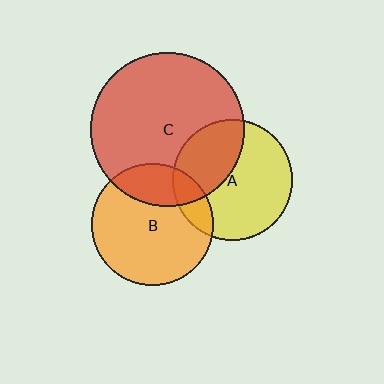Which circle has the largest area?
Circle C (red).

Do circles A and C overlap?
Yes.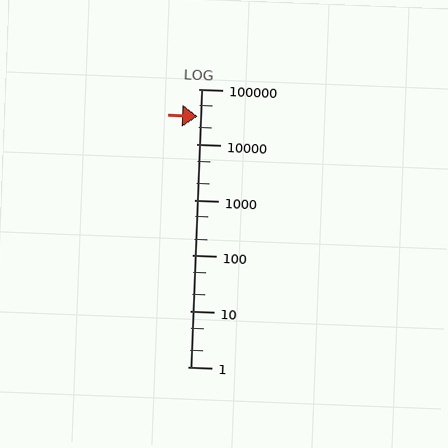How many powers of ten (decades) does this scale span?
The scale spans 5 decades, from 1 to 100000.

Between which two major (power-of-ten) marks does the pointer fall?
The pointer is between 10000 and 100000.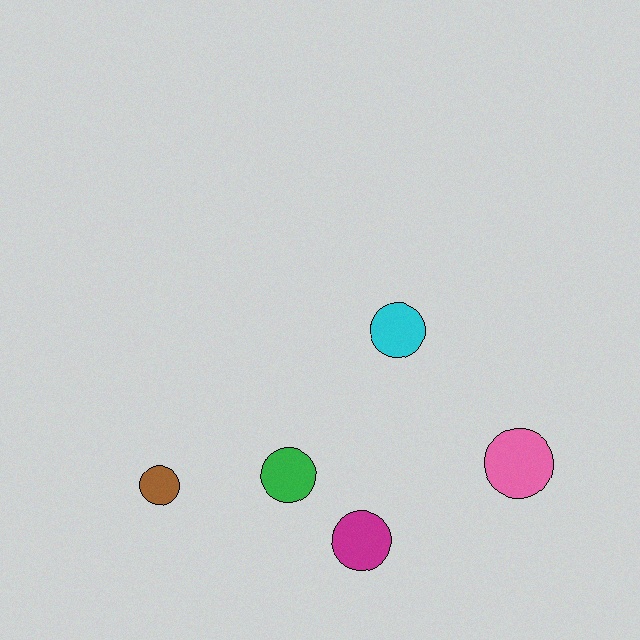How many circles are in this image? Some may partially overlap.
There are 5 circles.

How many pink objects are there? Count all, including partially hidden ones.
There is 1 pink object.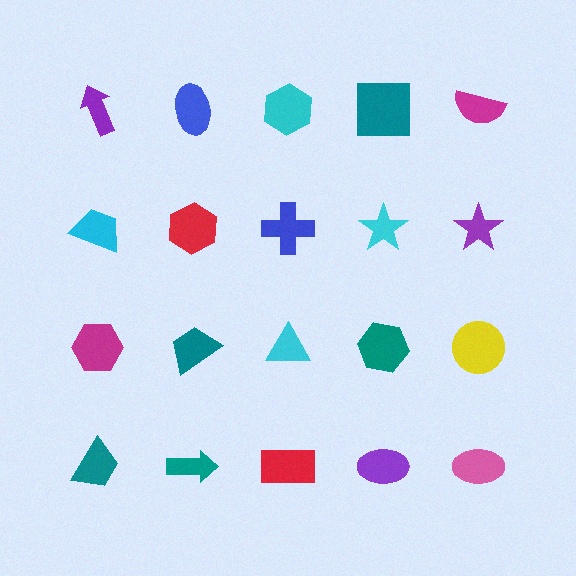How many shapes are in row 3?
5 shapes.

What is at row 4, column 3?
A red rectangle.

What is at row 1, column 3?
A cyan hexagon.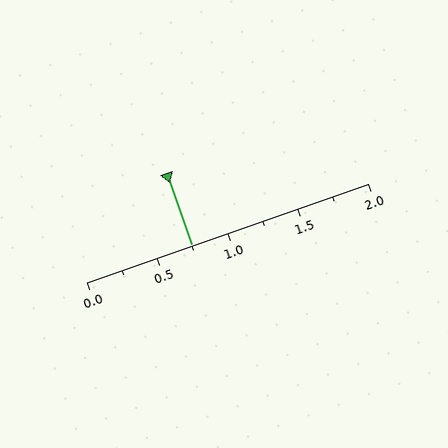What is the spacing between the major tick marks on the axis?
The major ticks are spaced 0.5 apart.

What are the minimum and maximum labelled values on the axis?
The axis runs from 0.0 to 2.0.